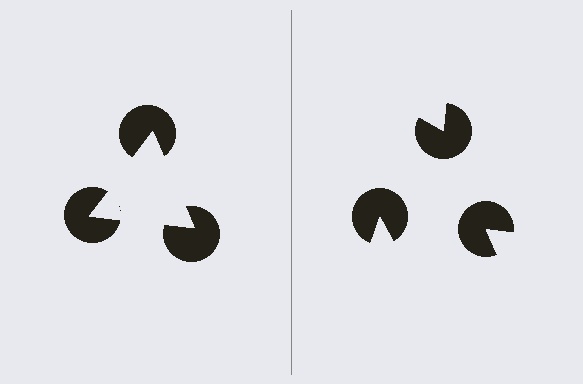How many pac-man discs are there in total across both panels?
6 — 3 on each side.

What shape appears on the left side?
An illusory triangle.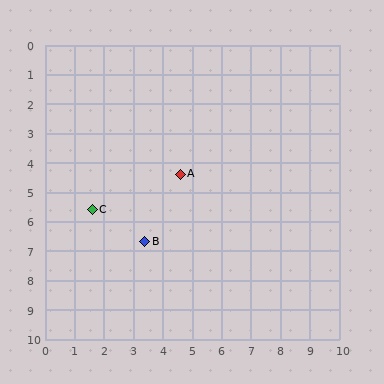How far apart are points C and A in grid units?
Points C and A are about 3.2 grid units apart.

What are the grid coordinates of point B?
Point B is at approximately (3.4, 6.7).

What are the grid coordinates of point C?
Point C is at approximately (1.6, 5.6).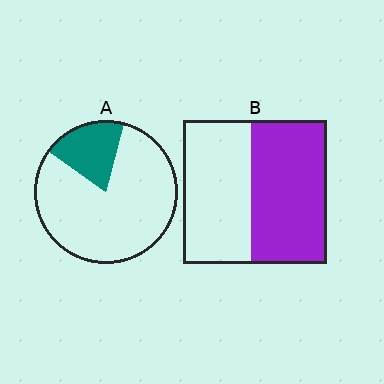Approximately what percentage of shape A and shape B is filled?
A is approximately 20% and B is approximately 55%.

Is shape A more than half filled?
No.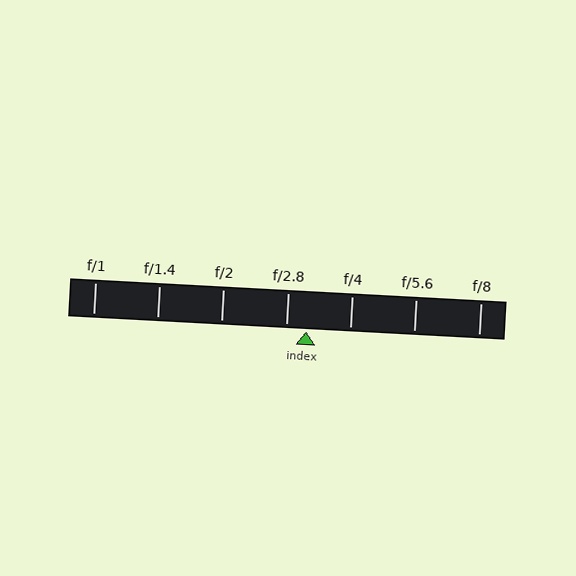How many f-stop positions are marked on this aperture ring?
There are 7 f-stop positions marked.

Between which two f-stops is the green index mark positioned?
The index mark is between f/2.8 and f/4.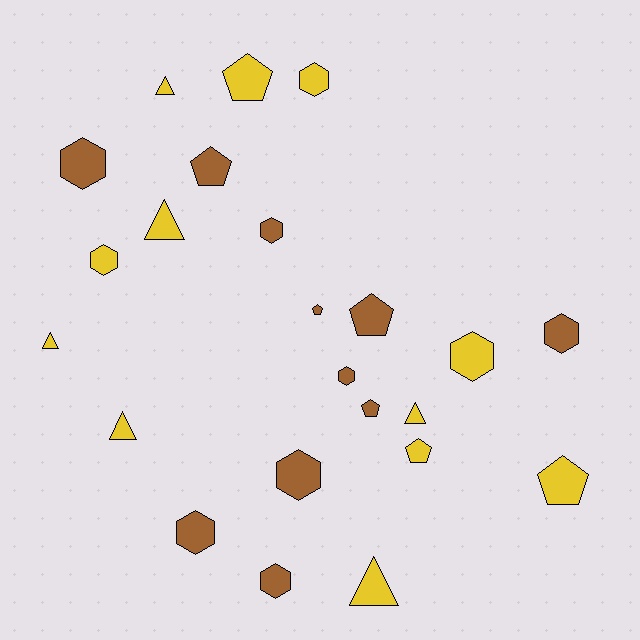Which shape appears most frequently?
Hexagon, with 10 objects.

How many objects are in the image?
There are 23 objects.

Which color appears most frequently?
Yellow, with 12 objects.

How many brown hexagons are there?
There are 7 brown hexagons.